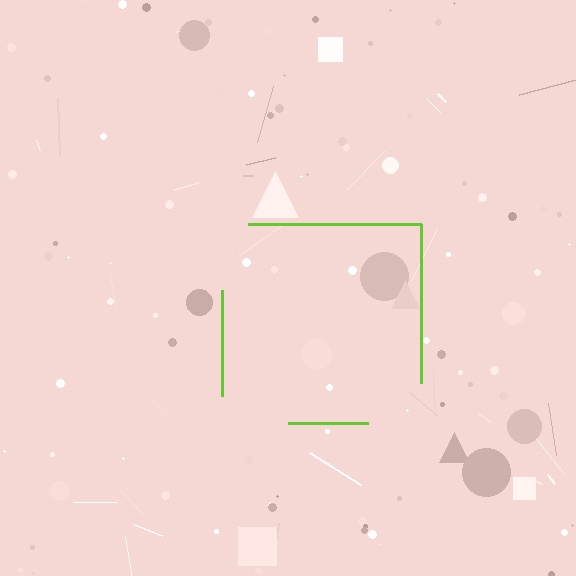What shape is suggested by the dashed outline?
The dashed outline suggests a square.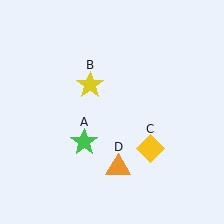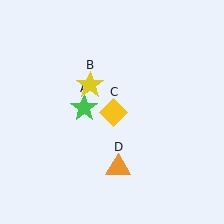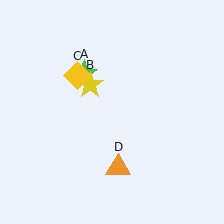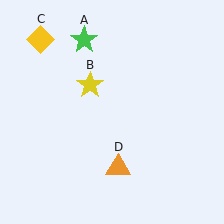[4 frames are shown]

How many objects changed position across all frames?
2 objects changed position: green star (object A), yellow diamond (object C).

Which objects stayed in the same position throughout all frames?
Yellow star (object B) and orange triangle (object D) remained stationary.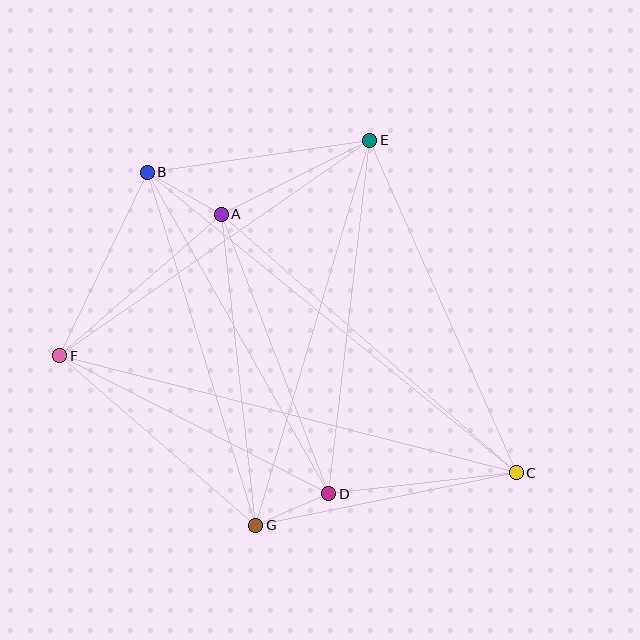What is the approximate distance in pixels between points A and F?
The distance between A and F is approximately 215 pixels.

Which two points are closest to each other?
Points D and G are closest to each other.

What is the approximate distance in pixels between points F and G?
The distance between F and G is approximately 259 pixels.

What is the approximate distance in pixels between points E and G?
The distance between E and G is approximately 402 pixels.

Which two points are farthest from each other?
Points B and C are farthest from each other.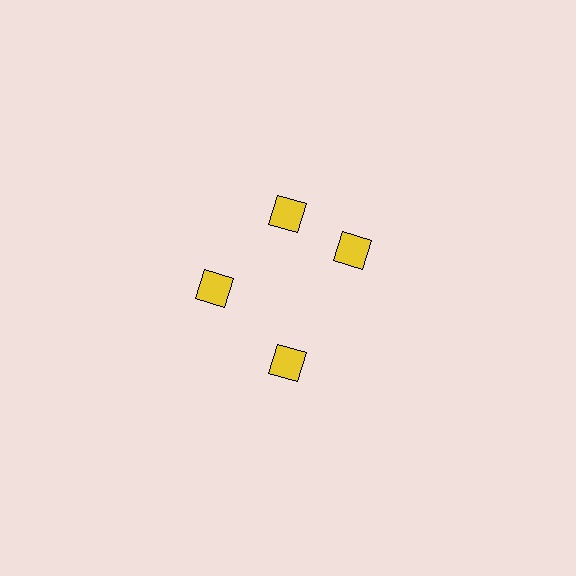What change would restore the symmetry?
The symmetry would be restored by rotating it back into even spacing with its neighbors so that all 4 squares sit at equal angles and equal distance from the center.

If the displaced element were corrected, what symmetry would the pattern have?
It would have 4-fold rotational symmetry — the pattern would map onto itself every 90 degrees.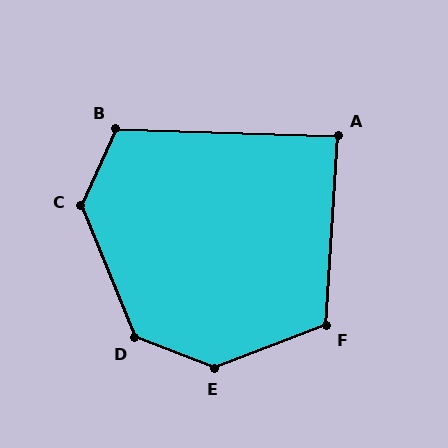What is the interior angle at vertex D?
Approximately 133 degrees (obtuse).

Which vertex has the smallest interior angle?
A, at approximately 88 degrees.